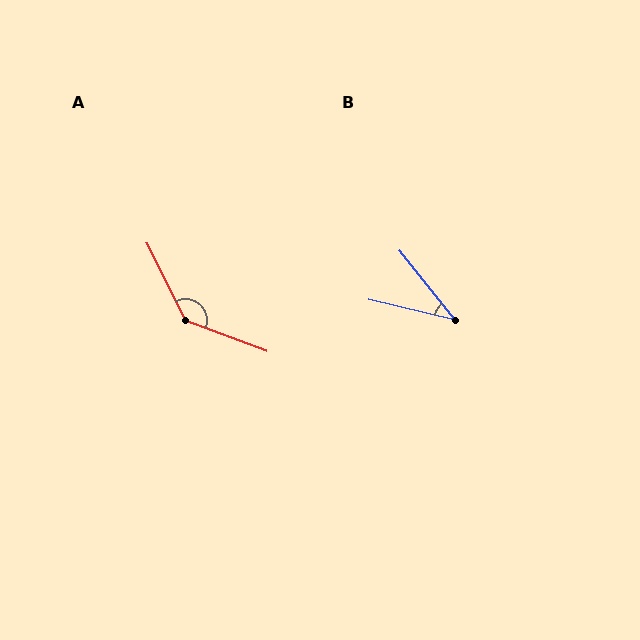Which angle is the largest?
A, at approximately 137 degrees.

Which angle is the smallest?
B, at approximately 38 degrees.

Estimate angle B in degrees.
Approximately 38 degrees.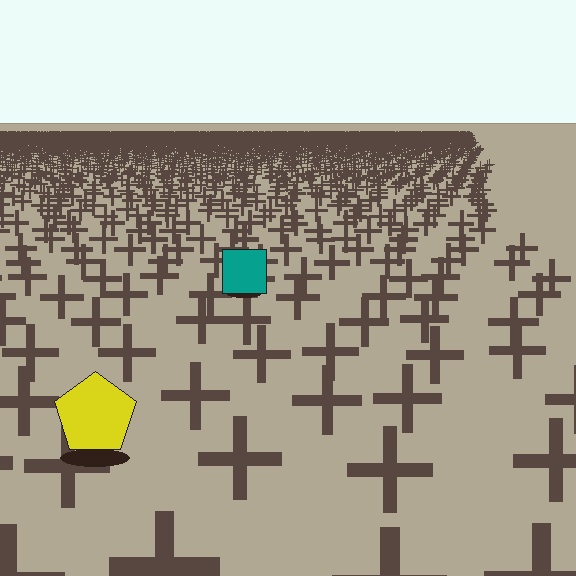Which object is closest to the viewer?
The yellow pentagon is closest. The texture marks near it are larger and more spread out.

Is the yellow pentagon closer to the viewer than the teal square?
Yes. The yellow pentagon is closer — you can tell from the texture gradient: the ground texture is coarser near it.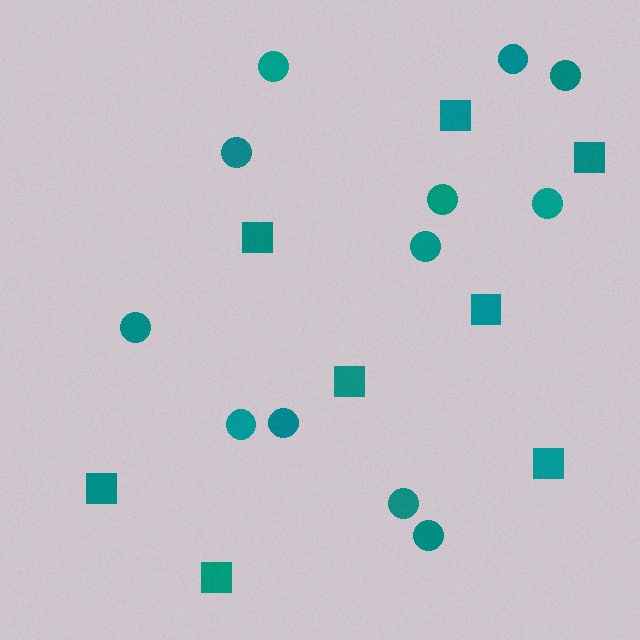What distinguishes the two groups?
There are 2 groups: one group of squares (8) and one group of circles (12).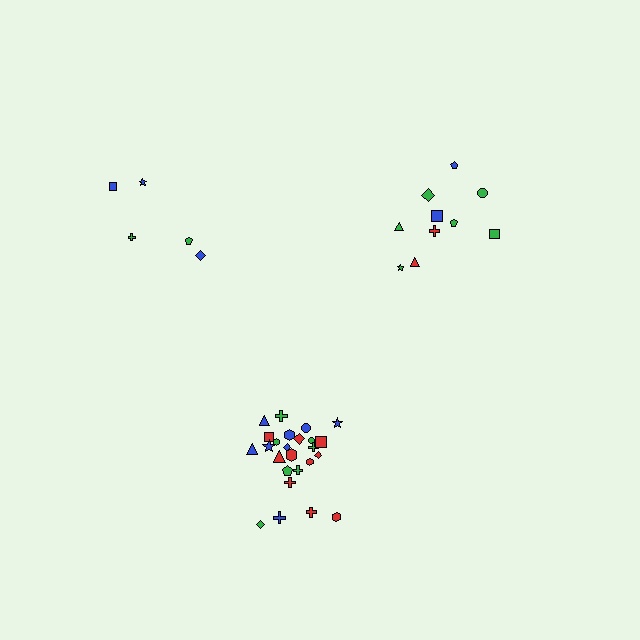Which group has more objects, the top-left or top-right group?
The top-right group.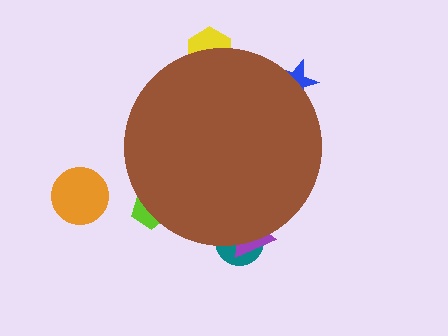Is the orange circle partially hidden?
No, the orange circle is fully visible.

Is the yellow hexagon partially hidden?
Yes, the yellow hexagon is partially hidden behind the brown circle.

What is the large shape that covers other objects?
A brown circle.